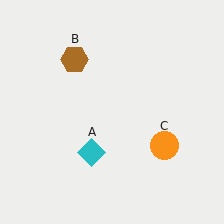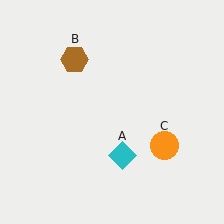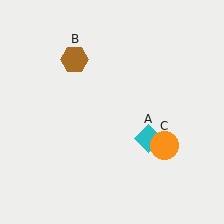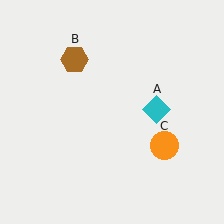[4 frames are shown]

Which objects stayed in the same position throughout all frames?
Brown hexagon (object B) and orange circle (object C) remained stationary.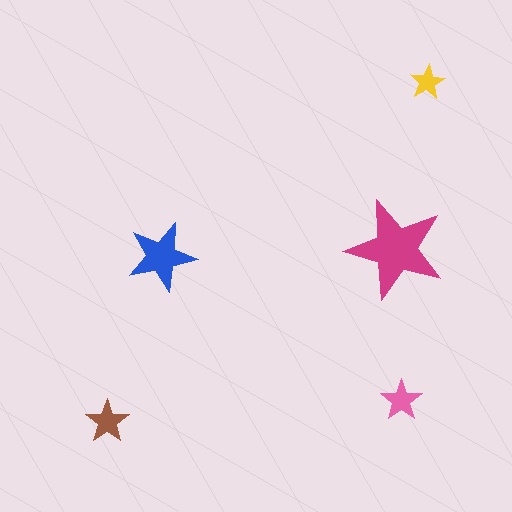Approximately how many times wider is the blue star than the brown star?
About 1.5 times wider.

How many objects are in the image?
There are 5 objects in the image.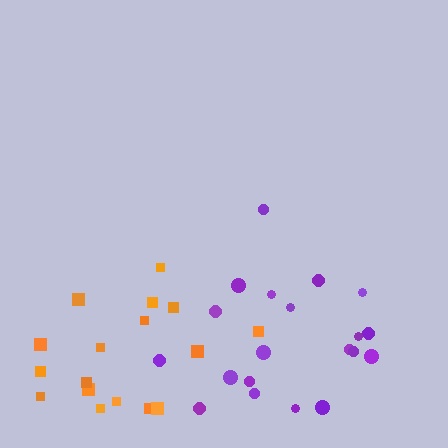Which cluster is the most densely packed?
Purple.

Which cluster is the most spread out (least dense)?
Orange.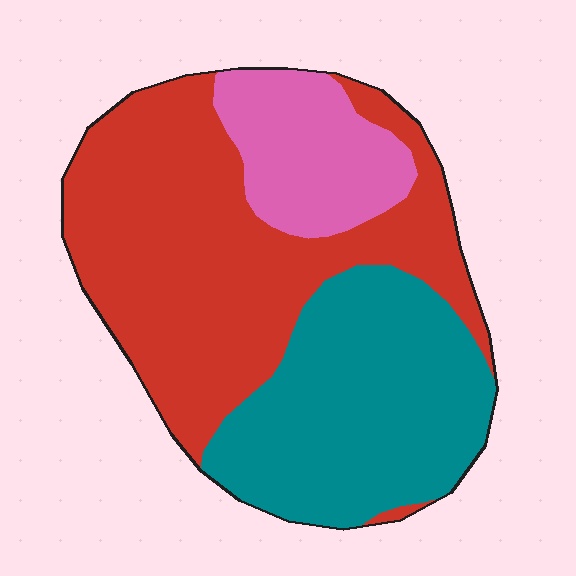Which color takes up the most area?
Red, at roughly 50%.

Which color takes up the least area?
Pink, at roughly 15%.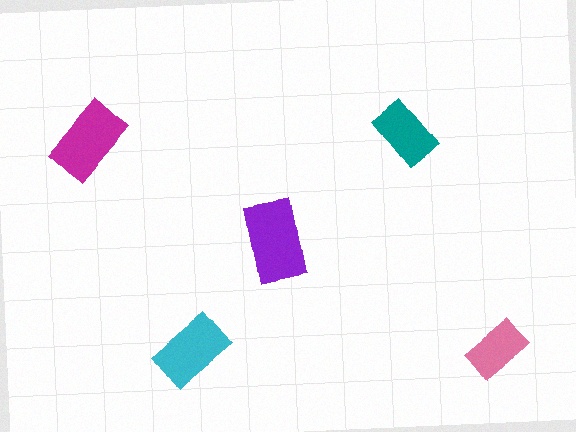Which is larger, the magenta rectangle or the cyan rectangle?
The magenta one.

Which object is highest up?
The magenta rectangle is topmost.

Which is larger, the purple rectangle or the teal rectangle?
The purple one.